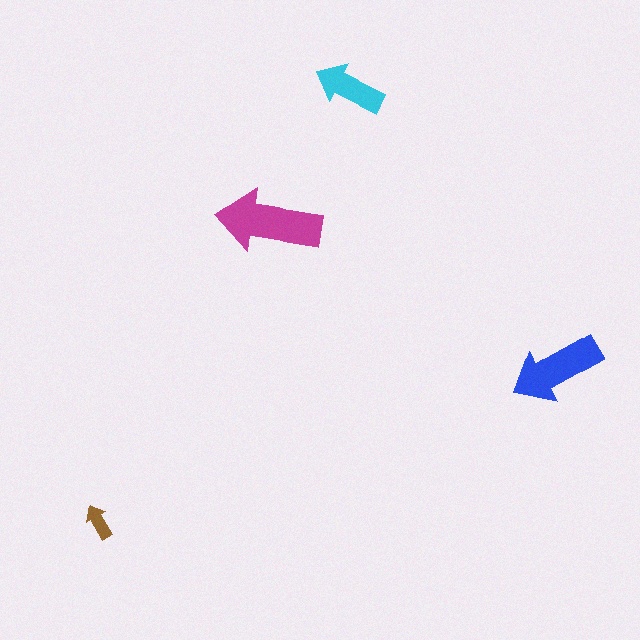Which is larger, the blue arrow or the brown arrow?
The blue one.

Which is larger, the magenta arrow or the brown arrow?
The magenta one.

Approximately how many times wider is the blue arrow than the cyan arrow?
About 1.5 times wider.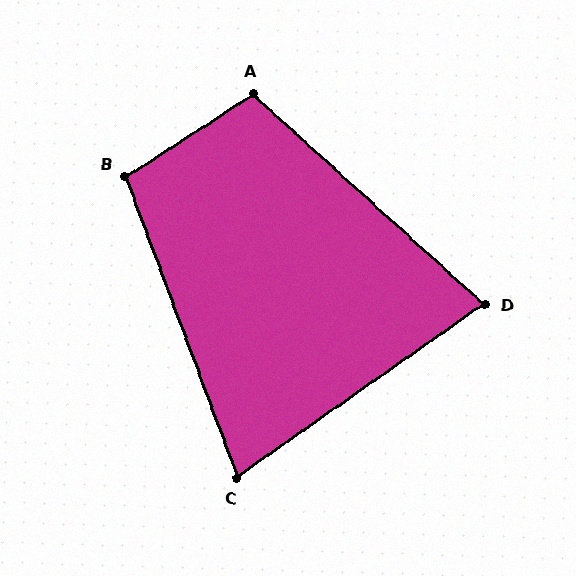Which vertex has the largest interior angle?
A, at approximately 105 degrees.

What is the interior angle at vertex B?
Approximately 103 degrees (obtuse).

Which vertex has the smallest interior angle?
C, at approximately 75 degrees.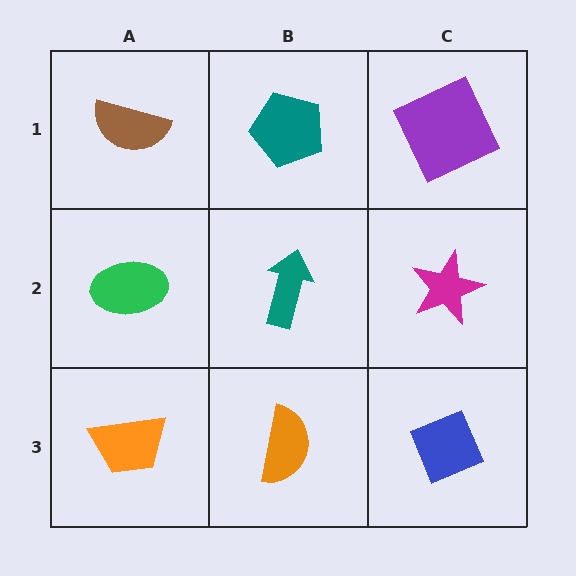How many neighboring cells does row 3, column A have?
2.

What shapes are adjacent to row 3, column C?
A magenta star (row 2, column C), an orange semicircle (row 3, column B).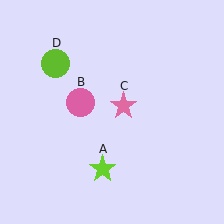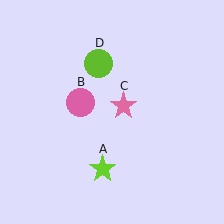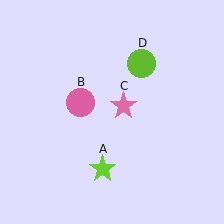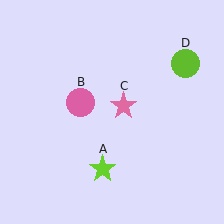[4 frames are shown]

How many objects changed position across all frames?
1 object changed position: lime circle (object D).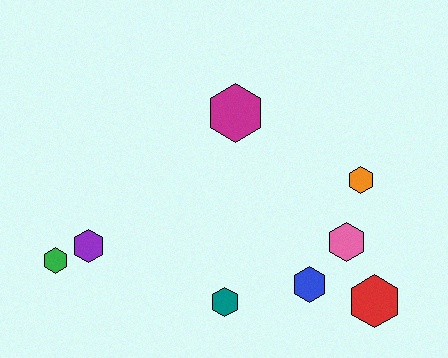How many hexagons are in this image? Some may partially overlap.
There are 8 hexagons.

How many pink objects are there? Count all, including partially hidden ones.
There is 1 pink object.